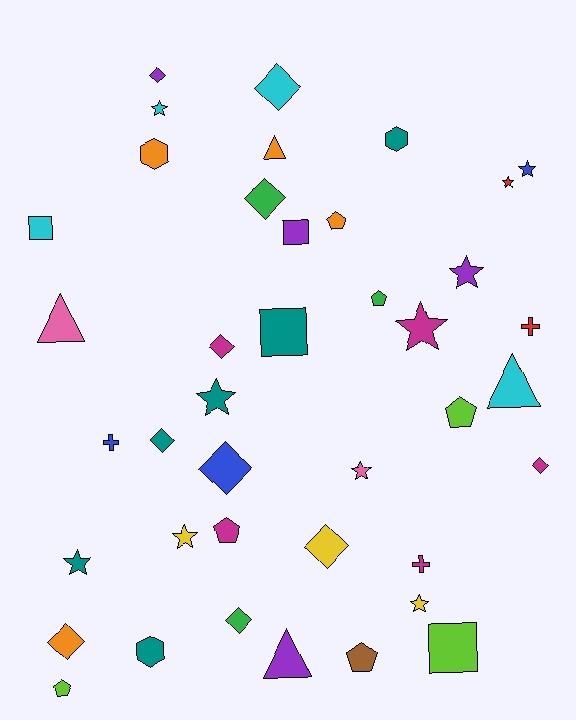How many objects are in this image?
There are 40 objects.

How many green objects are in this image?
There are 3 green objects.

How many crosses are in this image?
There are 3 crosses.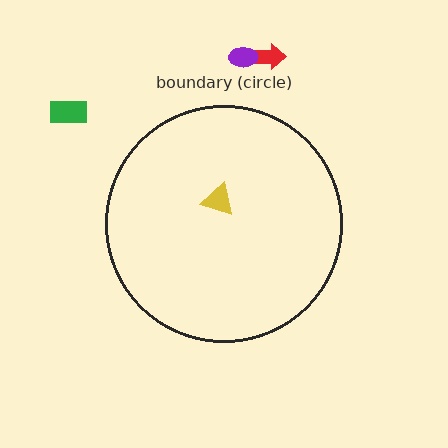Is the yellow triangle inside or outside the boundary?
Inside.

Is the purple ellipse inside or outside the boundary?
Outside.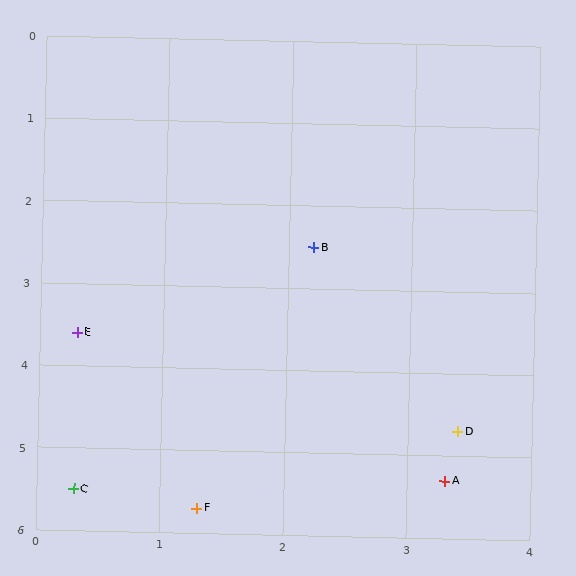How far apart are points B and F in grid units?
Points B and F are about 3.3 grid units apart.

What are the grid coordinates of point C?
Point C is at approximately (0.3, 5.5).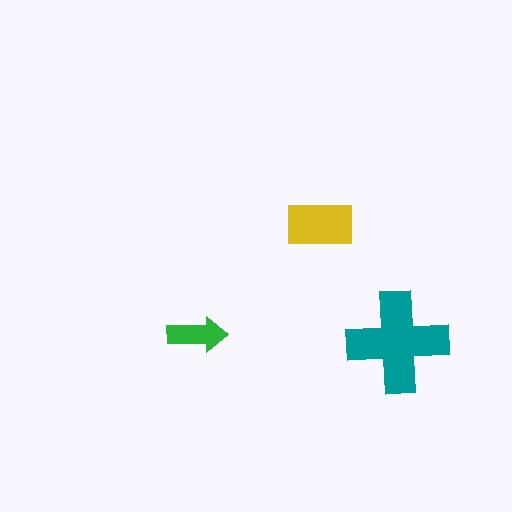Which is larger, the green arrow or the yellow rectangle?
The yellow rectangle.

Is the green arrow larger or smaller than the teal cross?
Smaller.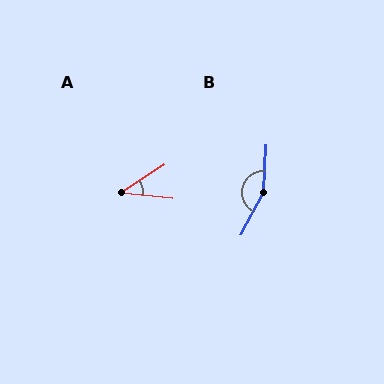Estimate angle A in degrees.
Approximately 39 degrees.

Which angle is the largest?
B, at approximately 155 degrees.